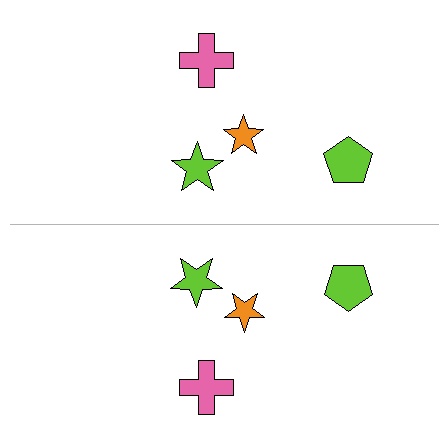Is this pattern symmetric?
Yes, this pattern has bilateral (reflection) symmetry.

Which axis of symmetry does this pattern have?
The pattern has a horizontal axis of symmetry running through the center of the image.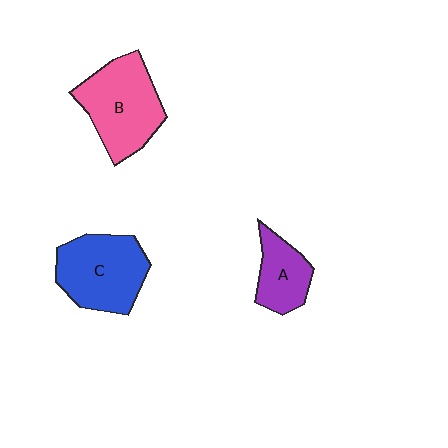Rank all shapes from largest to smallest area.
From largest to smallest: B (pink), C (blue), A (purple).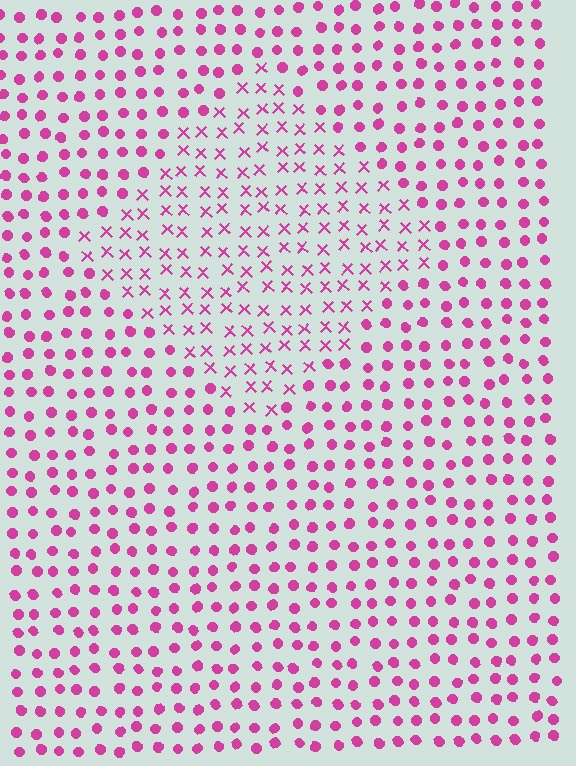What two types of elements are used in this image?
The image uses X marks inside the diamond region and circles outside it.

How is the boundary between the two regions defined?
The boundary is defined by a change in element shape: X marks inside vs. circles outside. All elements share the same color and spacing.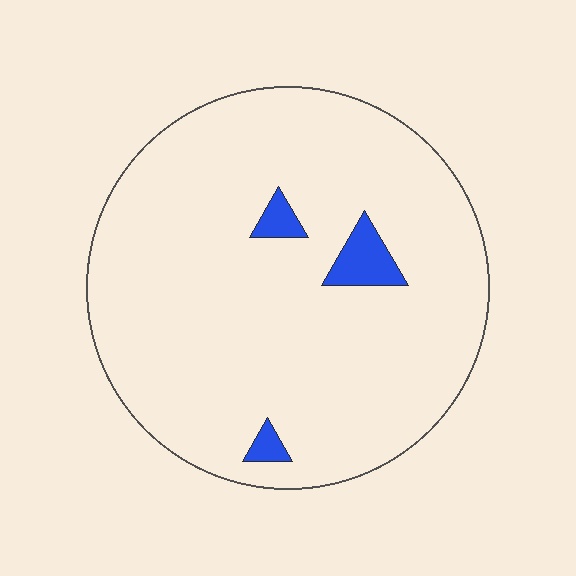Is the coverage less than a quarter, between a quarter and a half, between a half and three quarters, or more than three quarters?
Less than a quarter.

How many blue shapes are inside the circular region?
3.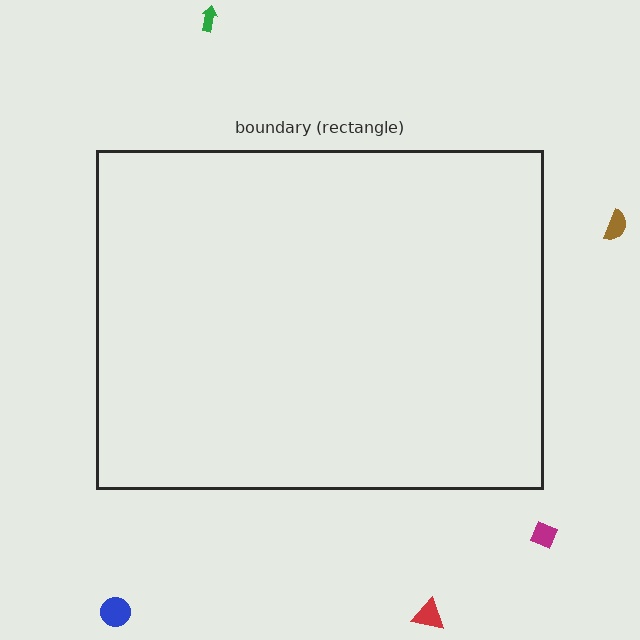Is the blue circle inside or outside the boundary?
Outside.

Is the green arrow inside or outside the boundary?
Outside.